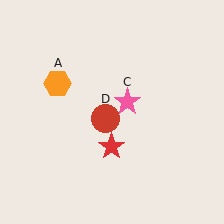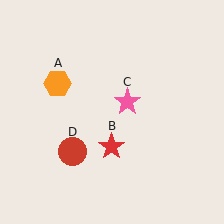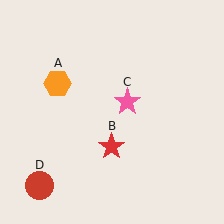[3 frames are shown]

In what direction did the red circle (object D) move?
The red circle (object D) moved down and to the left.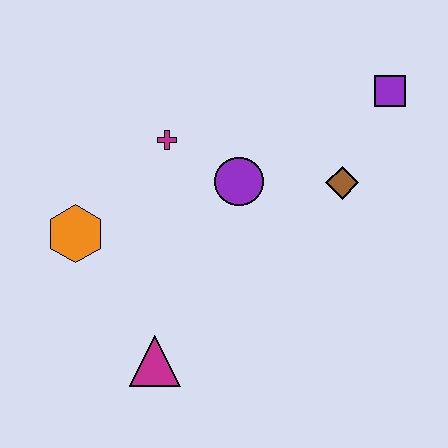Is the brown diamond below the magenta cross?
Yes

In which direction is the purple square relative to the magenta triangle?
The purple square is above the magenta triangle.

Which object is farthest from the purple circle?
The magenta triangle is farthest from the purple circle.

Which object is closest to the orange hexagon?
The magenta cross is closest to the orange hexagon.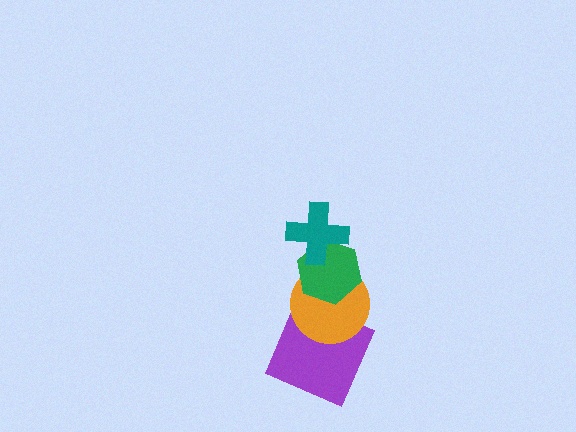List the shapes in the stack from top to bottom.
From top to bottom: the teal cross, the green hexagon, the orange circle, the purple square.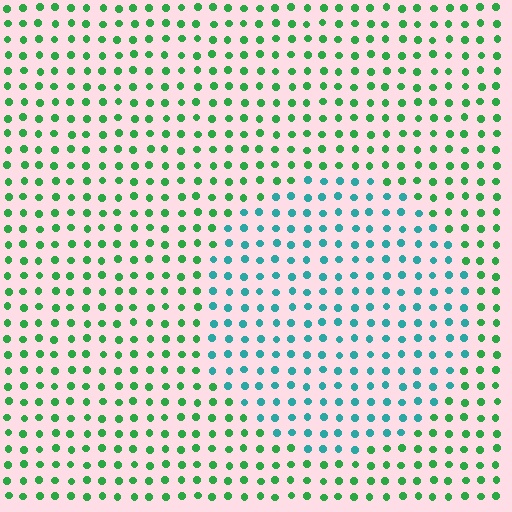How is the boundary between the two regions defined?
The boundary is defined purely by a slight shift in hue (about 47 degrees). Spacing, size, and orientation are identical on both sides.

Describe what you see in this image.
The image is filled with small green elements in a uniform arrangement. A circle-shaped region is visible where the elements are tinted to a slightly different hue, forming a subtle color boundary.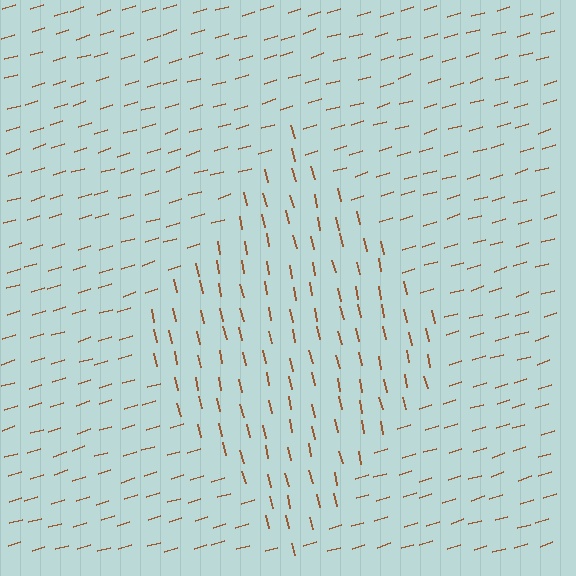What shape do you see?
I see a diamond.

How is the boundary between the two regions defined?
The boundary is defined purely by a change in line orientation (approximately 86 degrees difference). All lines are the same color and thickness.